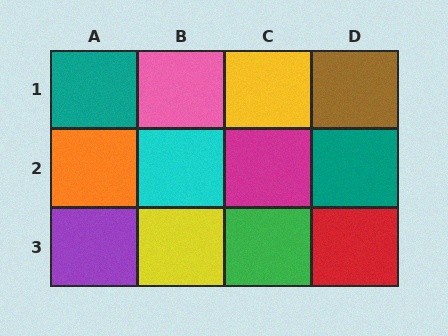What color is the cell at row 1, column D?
Brown.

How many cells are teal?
2 cells are teal.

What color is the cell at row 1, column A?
Teal.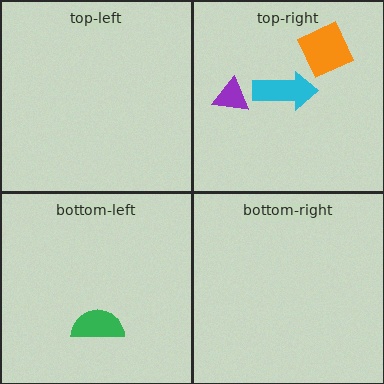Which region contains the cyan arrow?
The top-right region.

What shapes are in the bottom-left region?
The green semicircle.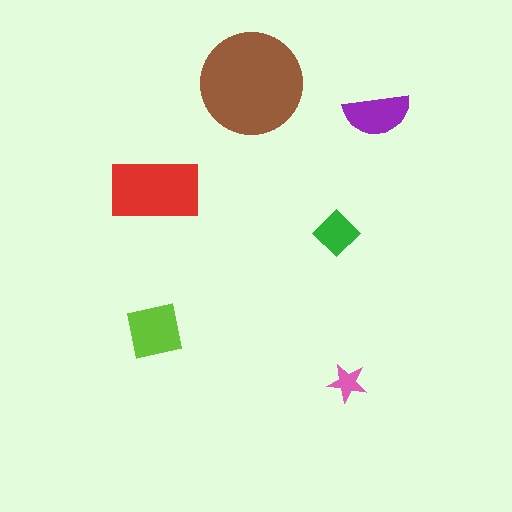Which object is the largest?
The brown circle.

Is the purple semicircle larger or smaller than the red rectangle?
Smaller.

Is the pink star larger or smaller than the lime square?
Smaller.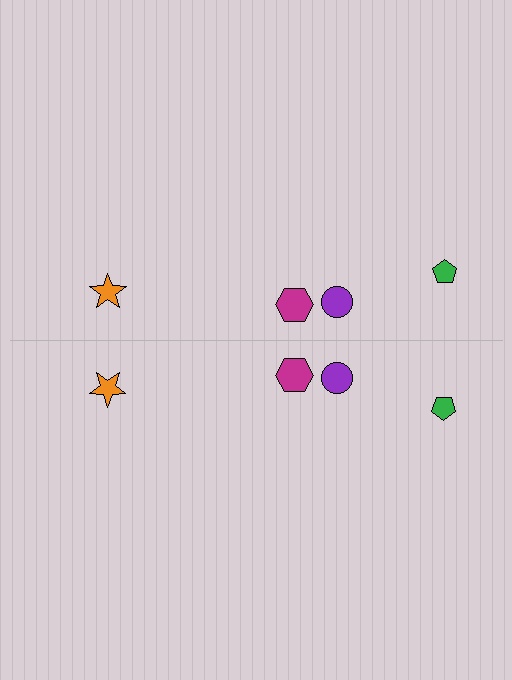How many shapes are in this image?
There are 8 shapes in this image.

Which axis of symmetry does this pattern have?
The pattern has a horizontal axis of symmetry running through the center of the image.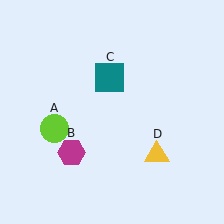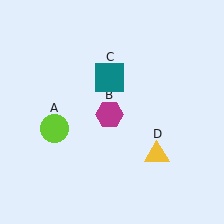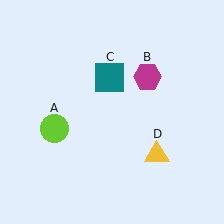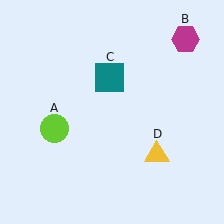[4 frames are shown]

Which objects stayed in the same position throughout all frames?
Lime circle (object A) and teal square (object C) and yellow triangle (object D) remained stationary.